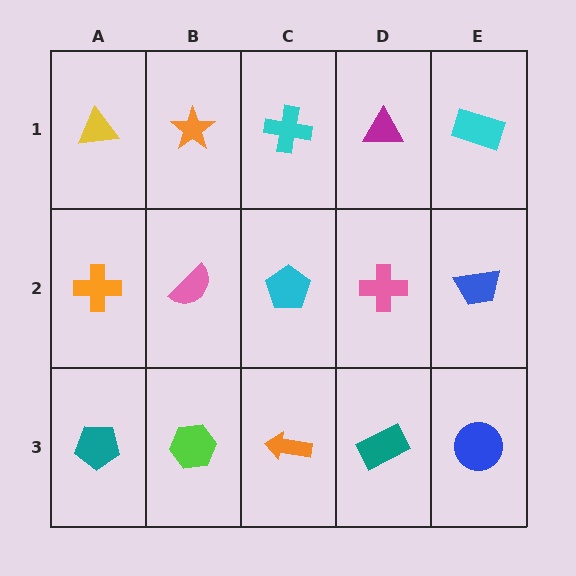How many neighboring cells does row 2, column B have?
4.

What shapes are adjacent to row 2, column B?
An orange star (row 1, column B), a lime hexagon (row 3, column B), an orange cross (row 2, column A), a cyan pentagon (row 2, column C).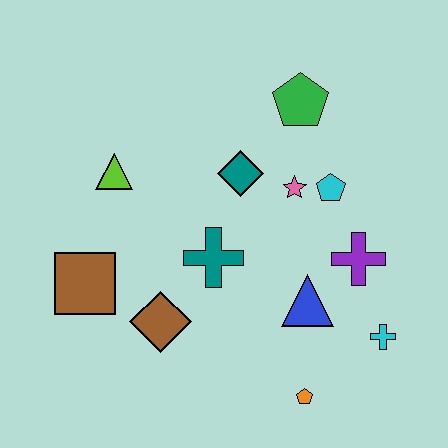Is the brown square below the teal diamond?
Yes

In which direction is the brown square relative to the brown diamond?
The brown square is to the left of the brown diamond.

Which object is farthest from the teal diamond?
The orange pentagon is farthest from the teal diamond.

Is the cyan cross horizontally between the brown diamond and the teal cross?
No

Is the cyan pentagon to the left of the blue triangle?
No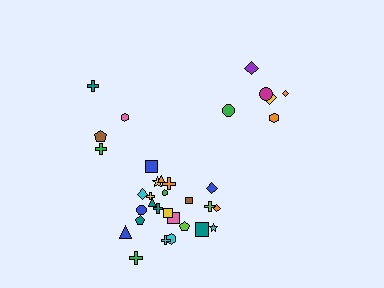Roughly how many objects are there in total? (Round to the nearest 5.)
Roughly 35 objects in total.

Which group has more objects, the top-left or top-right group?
The top-right group.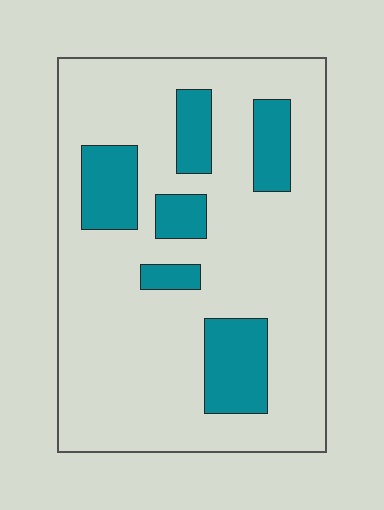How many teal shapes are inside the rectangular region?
6.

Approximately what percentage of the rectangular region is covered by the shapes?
Approximately 20%.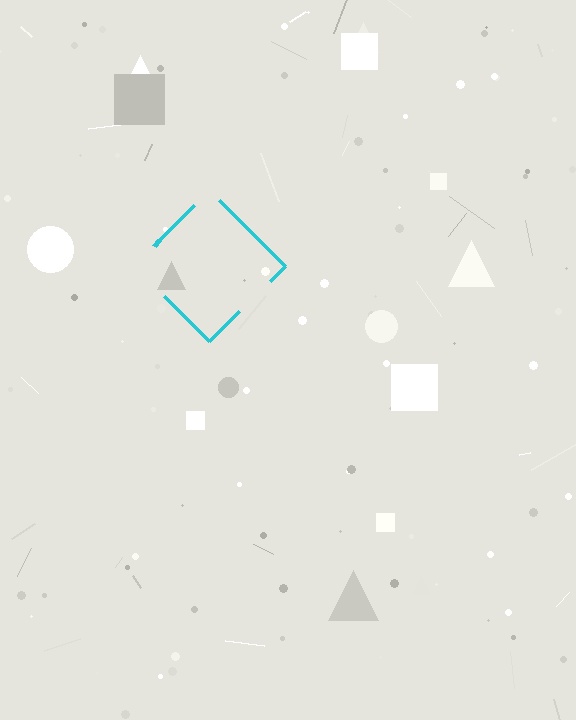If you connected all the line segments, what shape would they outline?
They would outline a diamond.